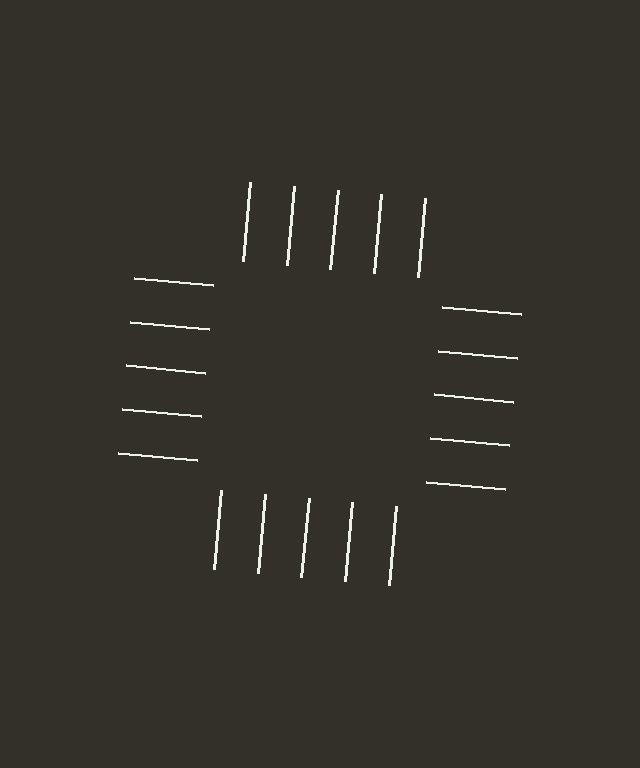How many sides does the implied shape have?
4 sides — the line-ends trace a square.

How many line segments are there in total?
20 — 5 along each of the 4 edges.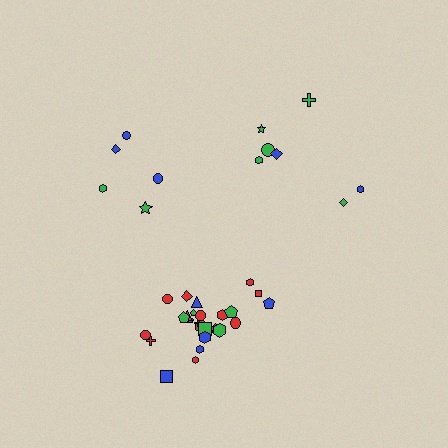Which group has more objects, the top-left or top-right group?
The top-right group.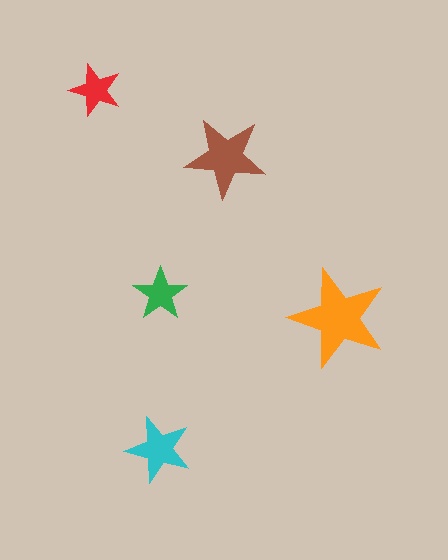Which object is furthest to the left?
The red star is leftmost.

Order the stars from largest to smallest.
the orange one, the brown one, the cyan one, the green one, the red one.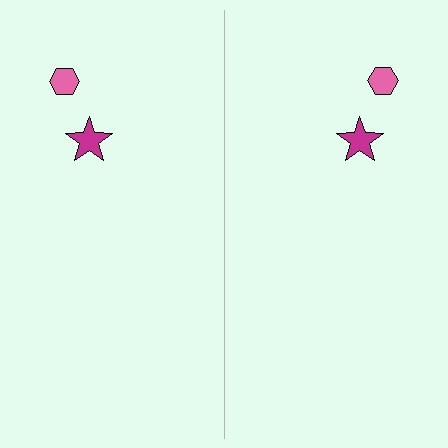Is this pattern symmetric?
Yes, this pattern has bilateral (reflection) symmetry.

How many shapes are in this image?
There are 4 shapes in this image.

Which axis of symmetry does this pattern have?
The pattern has a vertical axis of symmetry running through the center of the image.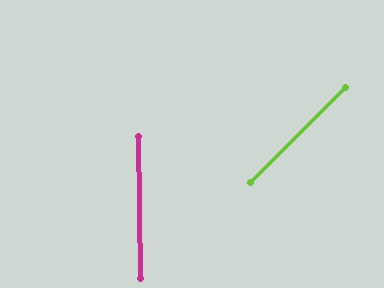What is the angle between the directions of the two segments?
Approximately 46 degrees.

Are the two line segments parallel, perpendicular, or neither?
Neither parallel nor perpendicular — they differ by about 46°.